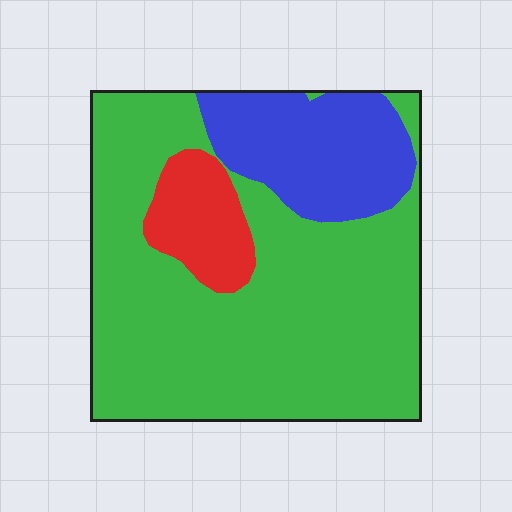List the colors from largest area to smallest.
From largest to smallest: green, blue, red.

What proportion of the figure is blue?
Blue covers 20% of the figure.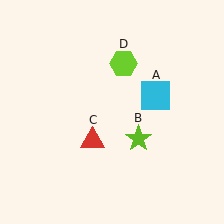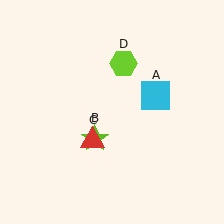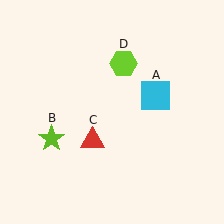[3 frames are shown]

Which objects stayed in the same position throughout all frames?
Cyan square (object A) and red triangle (object C) and lime hexagon (object D) remained stationary.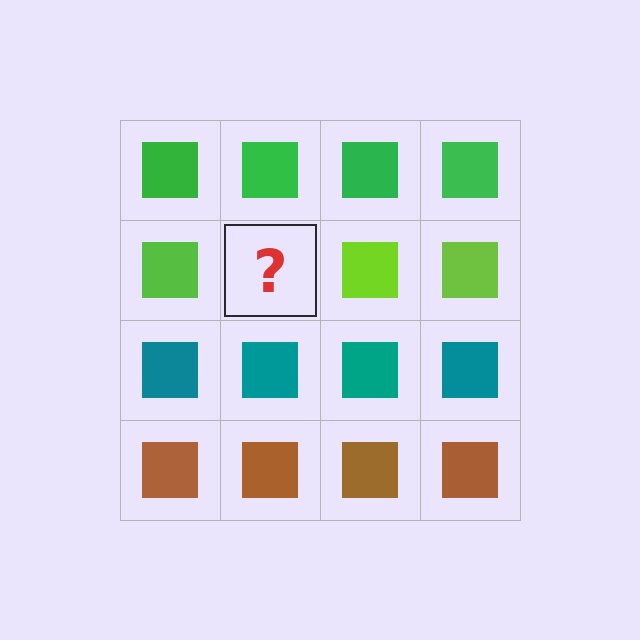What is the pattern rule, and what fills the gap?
The rule is that each row has a consistent color. The gap should be filled with a lime square.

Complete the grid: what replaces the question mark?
The question mark should be replaced with a lime square.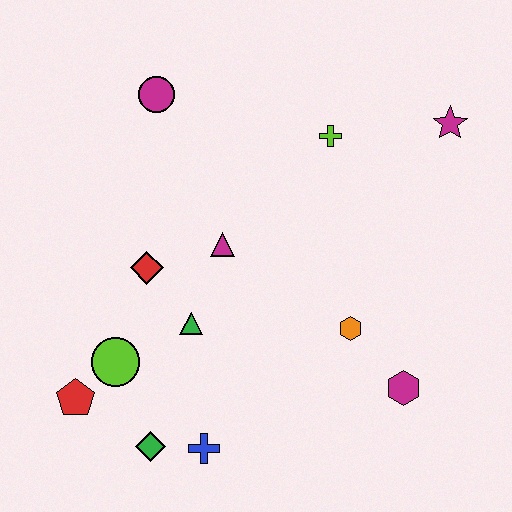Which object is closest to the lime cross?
The magenta star is closest to the lime cross.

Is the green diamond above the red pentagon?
No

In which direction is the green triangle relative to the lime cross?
The green triangle is below the lime cross.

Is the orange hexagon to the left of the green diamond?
No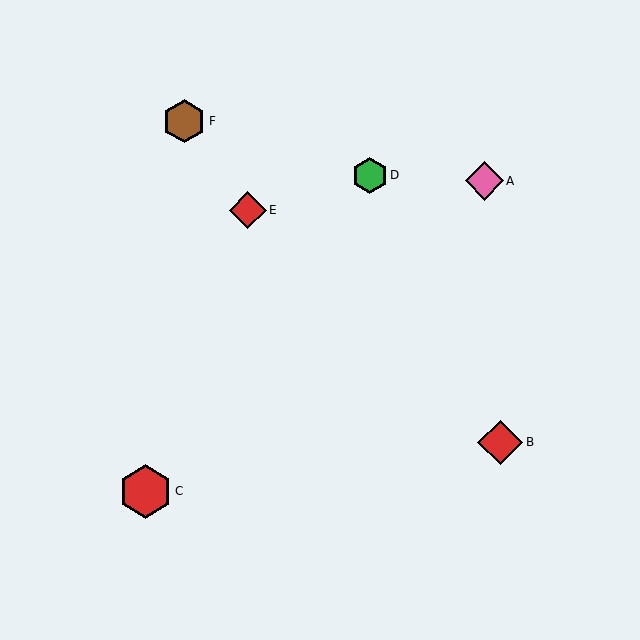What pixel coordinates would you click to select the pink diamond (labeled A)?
Click at (484, 181) to select the pink diamond A.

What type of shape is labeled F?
Shape F is a brown hexagon.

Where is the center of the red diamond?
The center of the red diamond is at (500, 442).